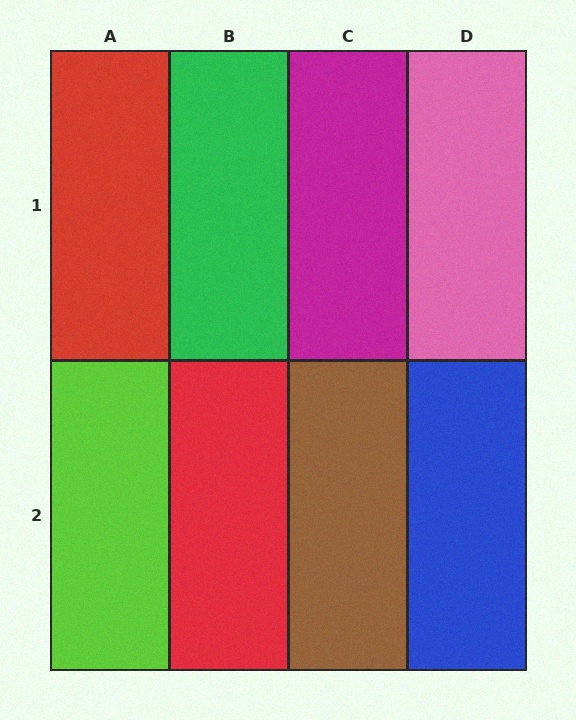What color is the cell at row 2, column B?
Red.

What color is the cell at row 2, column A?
Lime.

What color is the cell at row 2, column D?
Blue.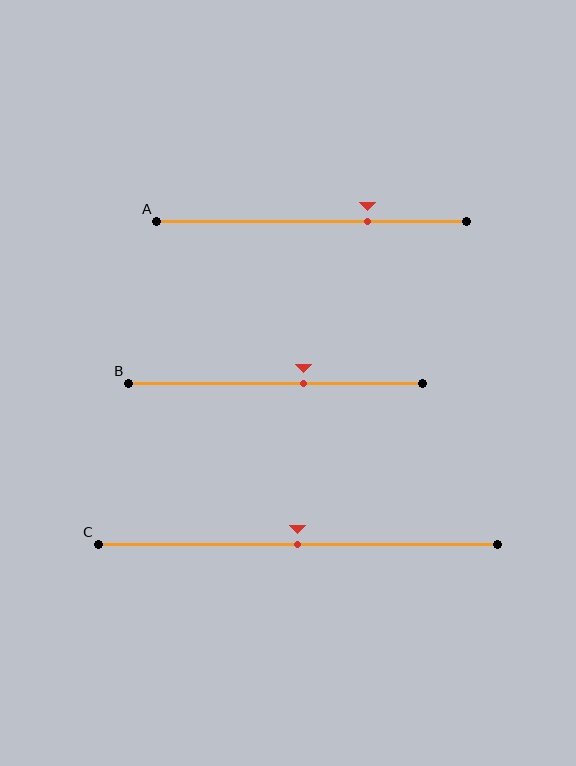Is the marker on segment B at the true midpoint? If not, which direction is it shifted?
No, the marker on segment B is shifted to the right by about 9% of the segment length.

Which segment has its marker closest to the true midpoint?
Segment C has its marker closest to the true midpoint.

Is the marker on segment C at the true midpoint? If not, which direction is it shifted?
Yes, the marker on segment C is at the true midpoint.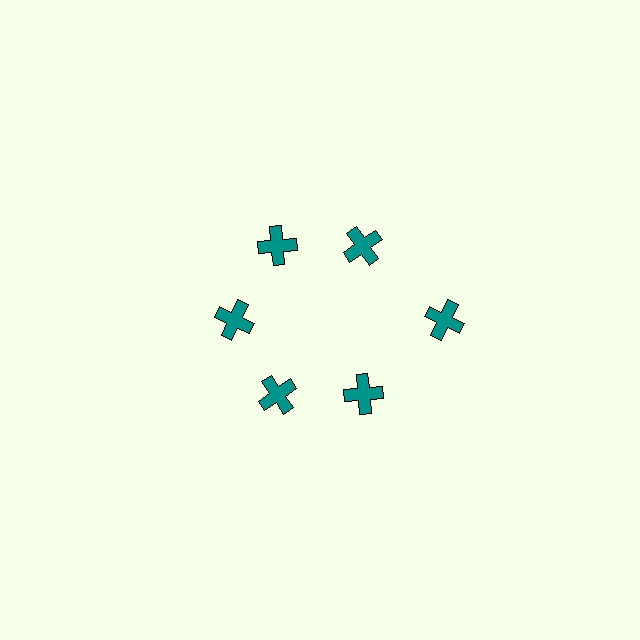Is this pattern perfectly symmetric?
No. The 6 teal crosses are arranged in a ring, but one element near the 3 o'clock position is pushed outward from the center, breaking the 6-fold rotational symmetry.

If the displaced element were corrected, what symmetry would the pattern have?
It would have 6-fold rotational symmetry — the pattern would map onto itself every 60 degrees.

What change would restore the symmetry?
The symmetry would be restored by moving it inward, back onto the ring so that all 6 crosses sit at equal angles and equal distance from the center.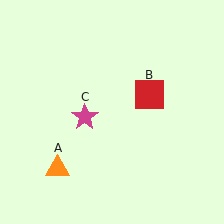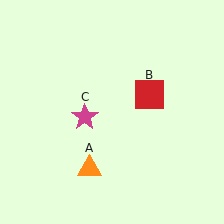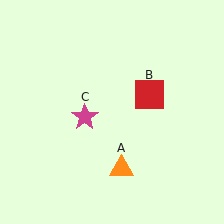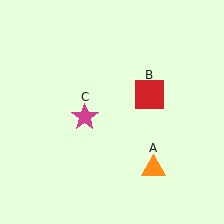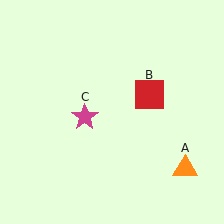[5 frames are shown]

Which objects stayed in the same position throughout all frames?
Red square (object B) and magenta star (object C) remained stationary.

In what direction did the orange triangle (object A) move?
The orange triangle (object A) moved right.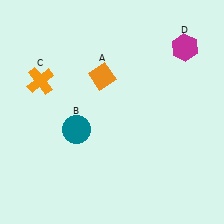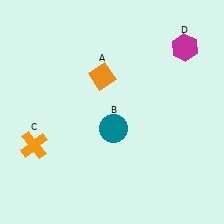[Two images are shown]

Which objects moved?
The objects that moved are: the teal circle (B), the orange cross (C).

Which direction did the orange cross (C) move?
The orange cross (C) moved down.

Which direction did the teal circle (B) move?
The teal circle (B) moved right.